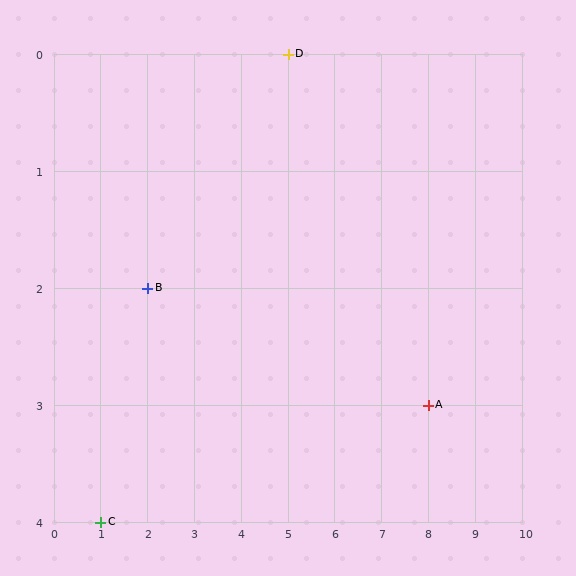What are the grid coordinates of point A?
Point A is at grid coordinates (8, 3).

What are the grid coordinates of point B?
Point B is at grid coordinates (2, 2).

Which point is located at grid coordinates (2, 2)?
Point B is at (2, 2).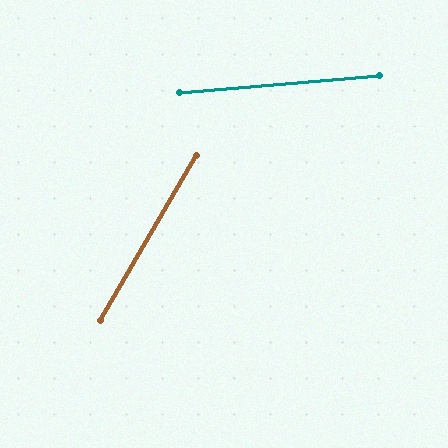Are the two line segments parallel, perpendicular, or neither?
Neither parallel nor perpendicular — they differ by about 55°.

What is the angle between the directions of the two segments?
Approximately 55 degrees.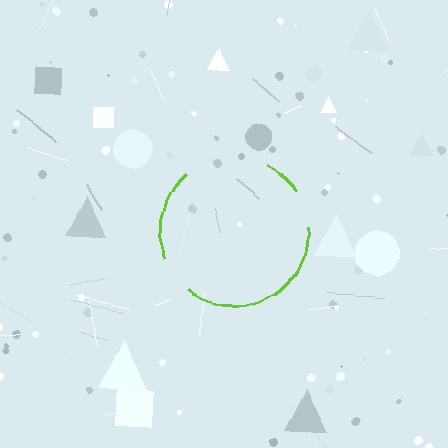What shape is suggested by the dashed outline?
The dashed outline suggests a circle.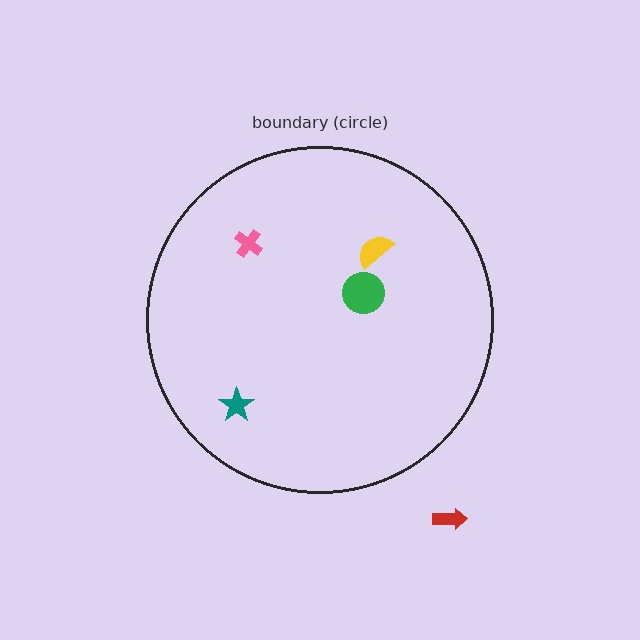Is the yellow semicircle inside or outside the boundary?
Inside.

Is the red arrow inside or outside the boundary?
Outside.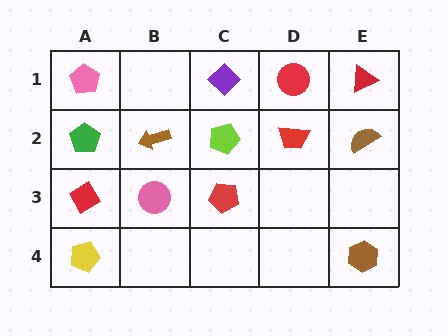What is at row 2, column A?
A green pentagon.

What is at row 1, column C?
A purple diamond.